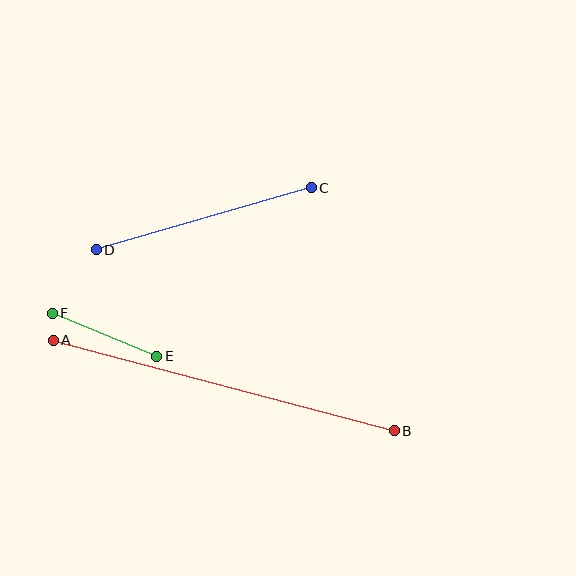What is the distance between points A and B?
The distance is approximately 353 pixels.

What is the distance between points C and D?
The distance is approximately 224 pixels.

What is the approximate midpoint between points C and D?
The midpoint is at approximately (204, 219) pixels.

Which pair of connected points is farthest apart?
Points A and B are farthest apart.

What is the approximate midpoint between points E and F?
The midpoint is at approximately (105, 335) pixels.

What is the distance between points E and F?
The distance is approximately 113 pixels.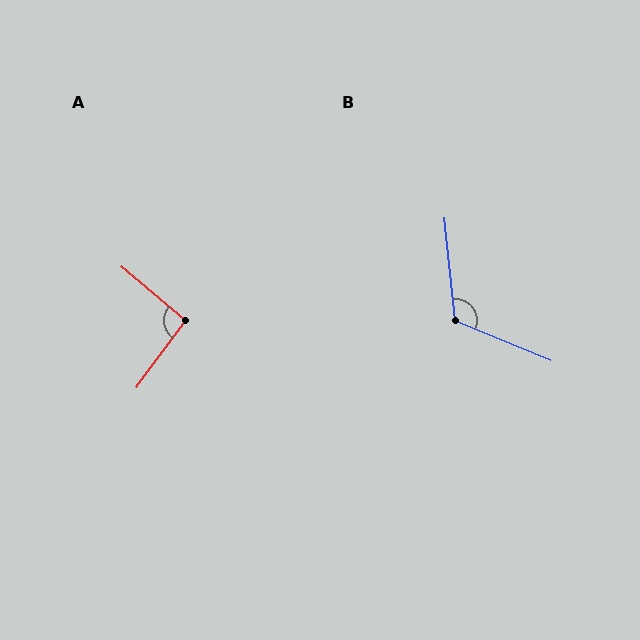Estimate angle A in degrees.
Approximately 94 degrees.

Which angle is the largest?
B, at approximately 118 degrees.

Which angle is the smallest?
A, at approximately 94 degrees.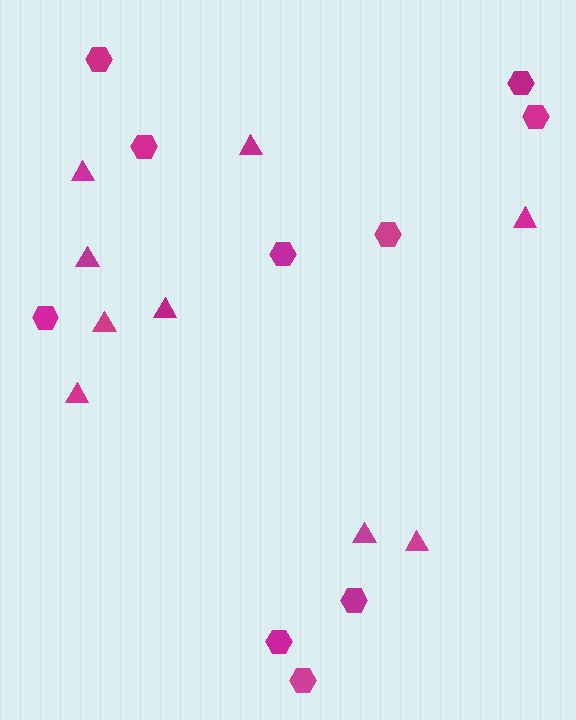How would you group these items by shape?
There are 2 groups: one group of triangles (9) and one group of hexagons (10).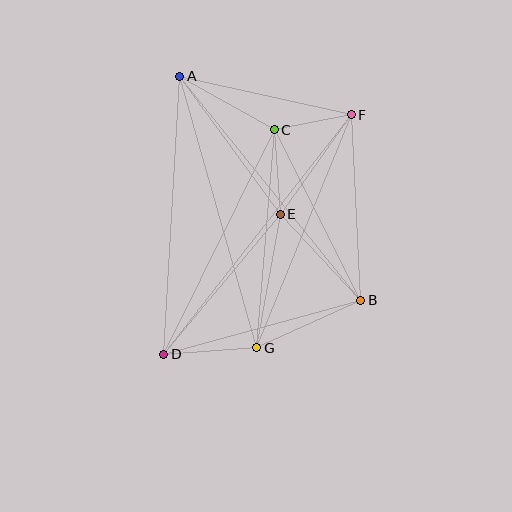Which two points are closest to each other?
Points C and F are closest to each other.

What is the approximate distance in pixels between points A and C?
The distance between A and C is approximately 109 pixels.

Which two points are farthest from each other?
Points D and F are farthest from each other.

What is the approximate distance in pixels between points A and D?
The distance between A and D is approximately 278 pixels.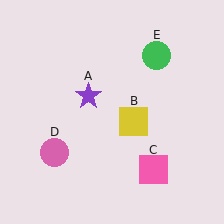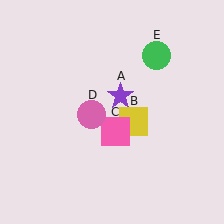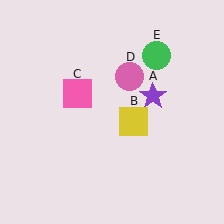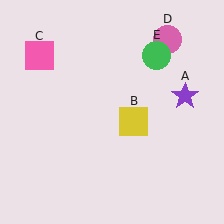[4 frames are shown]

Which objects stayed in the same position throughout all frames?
Yellow square (object B) and green circle (object E) remained stationary.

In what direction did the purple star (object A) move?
The purple star (object A) moved right.